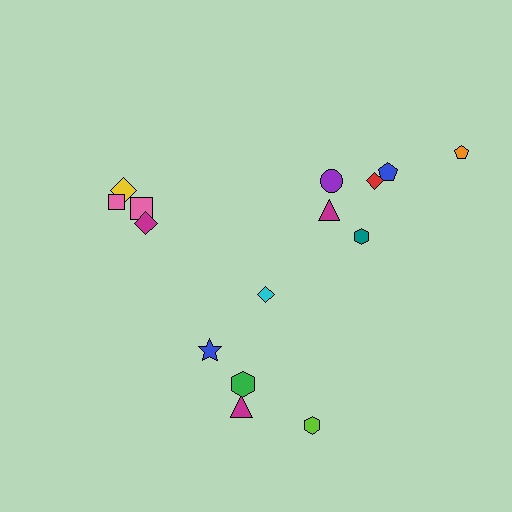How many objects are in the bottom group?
There are 5 objects.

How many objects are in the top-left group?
There are 4 objects.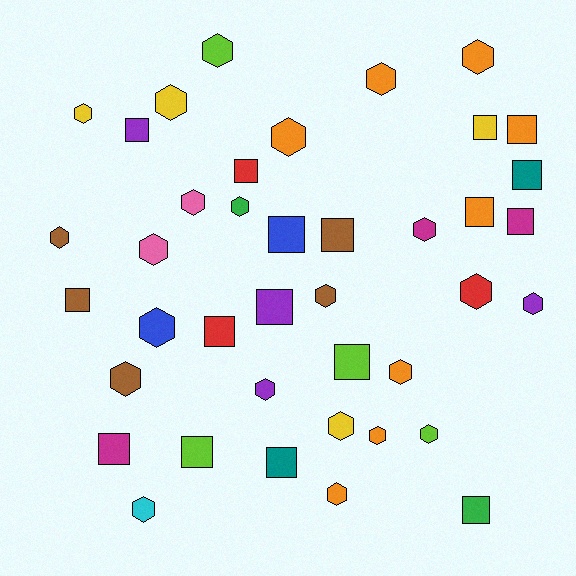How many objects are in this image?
There are 40 objects.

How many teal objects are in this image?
There are 2 teal objects.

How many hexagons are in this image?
There are 23 hexagons.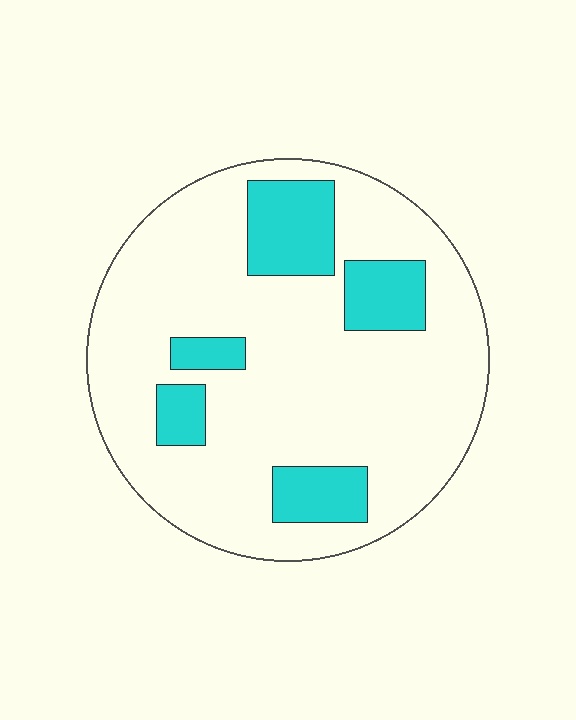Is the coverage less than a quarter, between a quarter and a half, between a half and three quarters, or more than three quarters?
Less than a quarter.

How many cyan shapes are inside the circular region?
5.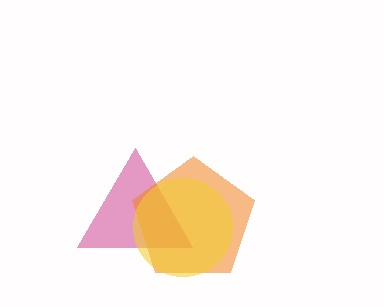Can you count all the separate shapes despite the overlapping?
Yes, there are 3 separate shapes.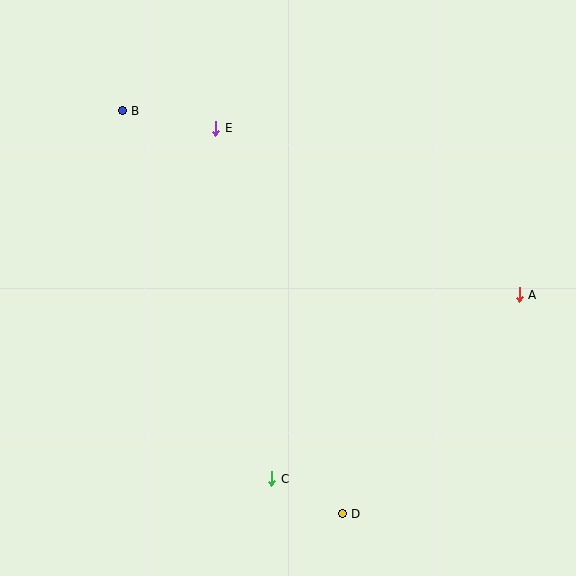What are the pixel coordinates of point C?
Point C is at (272, 479).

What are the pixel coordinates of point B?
Point B is at (122, 111).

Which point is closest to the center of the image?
Point E at (216, 128) is closest to the center.